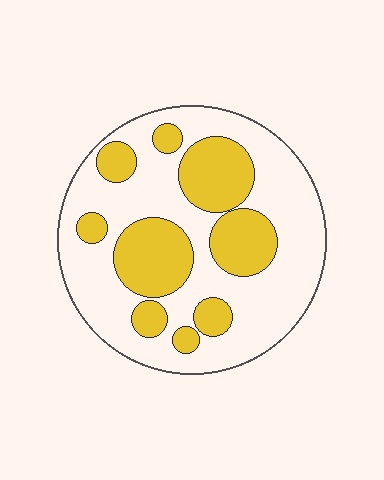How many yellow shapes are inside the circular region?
9.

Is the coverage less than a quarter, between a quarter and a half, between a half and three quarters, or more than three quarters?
Between a quarter and a half.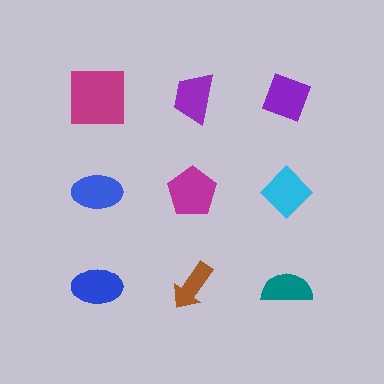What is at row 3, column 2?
A brown arrow.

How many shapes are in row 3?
3 shapes.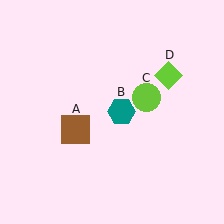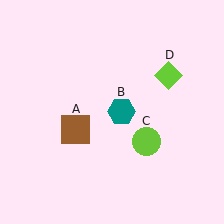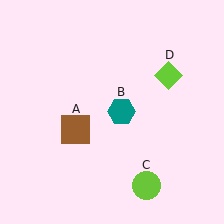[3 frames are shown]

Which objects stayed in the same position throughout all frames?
Brown square (object A) and teal hexagon (object B) and lime diamond (object D) remained stationary.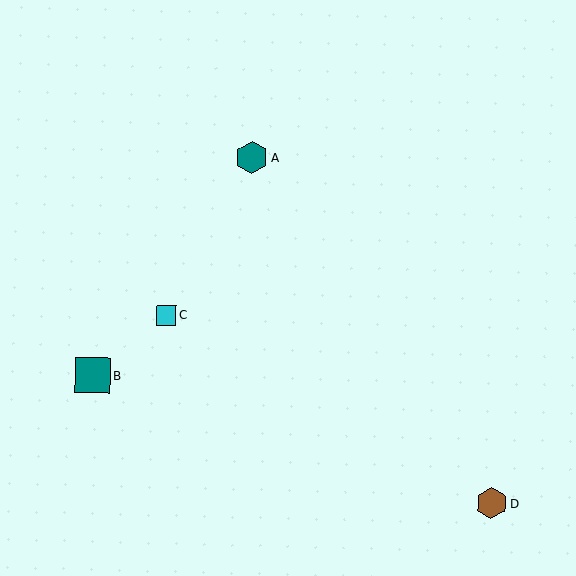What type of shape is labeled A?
Shape A is a teal hexagon.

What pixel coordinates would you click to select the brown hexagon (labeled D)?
Click at (491, 503) to select the brown hexagon D.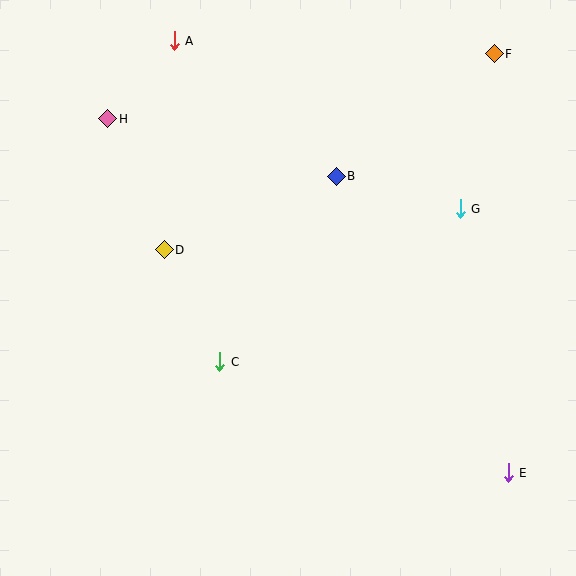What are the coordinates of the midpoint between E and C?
The midpoint between E and C is at (364, 417).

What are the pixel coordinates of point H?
Point H is at (108, 119).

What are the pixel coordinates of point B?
Point B is at (336, 176).